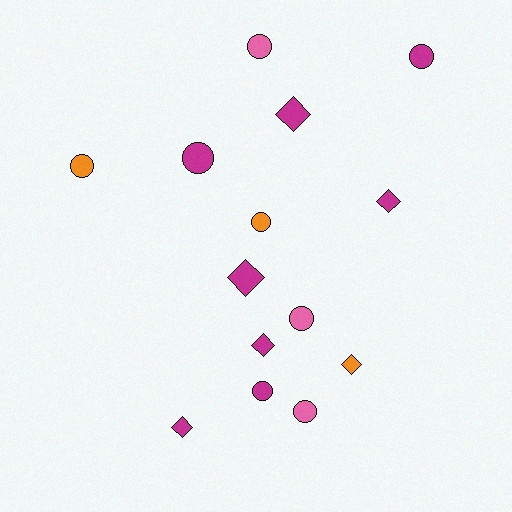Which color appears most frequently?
Magenta, with 8 objects.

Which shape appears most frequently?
Circle, with 8 objects.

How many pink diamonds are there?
There are no pink diamonds.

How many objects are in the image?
There are 14 objects.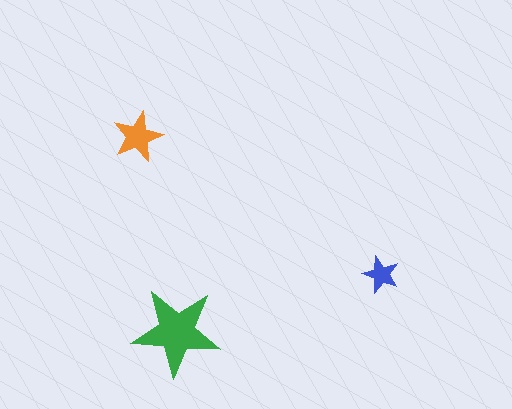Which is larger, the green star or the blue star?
The green one.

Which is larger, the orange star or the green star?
The green one.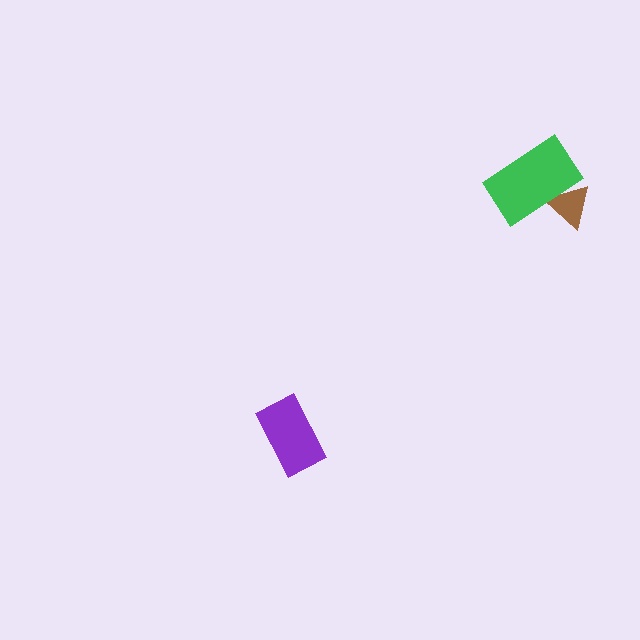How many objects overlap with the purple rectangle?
0 objects overlap with the purple rectangle.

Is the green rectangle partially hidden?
No, no other shape covers it.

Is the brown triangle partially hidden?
Yes, it is partially covered by another shape.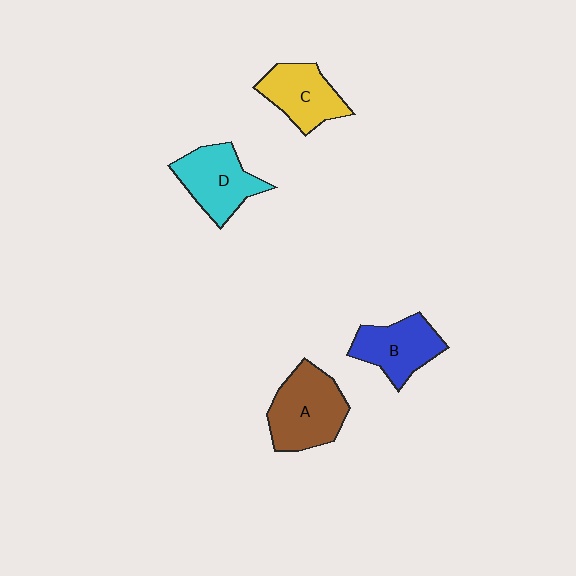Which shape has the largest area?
Shape A (brown).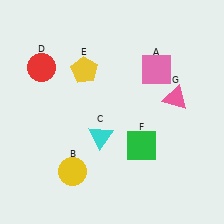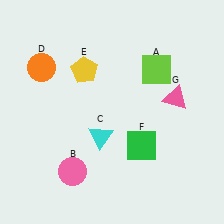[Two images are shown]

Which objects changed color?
A changed from pink to lime. B changed from yellow to pink. D changed from red to orange.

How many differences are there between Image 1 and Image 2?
There are 3 differences between the two images.